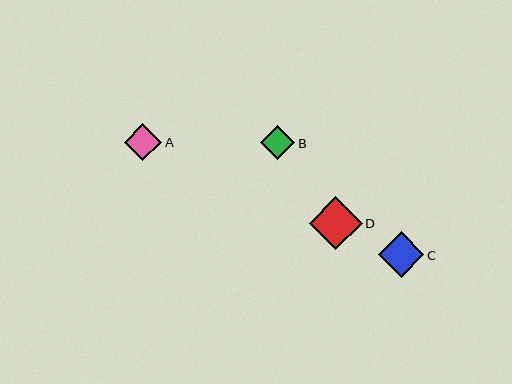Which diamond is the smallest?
Diamond B is the smallest with a size of approximately 34 pixels.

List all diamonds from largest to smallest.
From largest to smallest: D, C, A, B.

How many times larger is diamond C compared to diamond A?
Diamond C is approximately 1.2 times the size of diamond A.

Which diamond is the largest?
Diamond D is the largest with a size of approximately 53 pixels.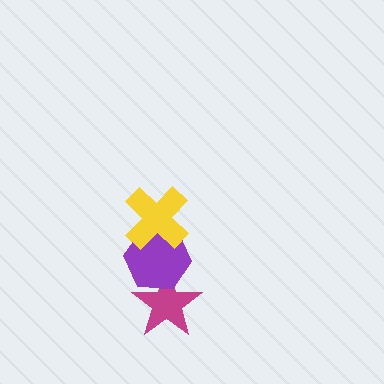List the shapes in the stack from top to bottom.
From top to bottom: the yellow cross, the purple hexagon, the magenta star.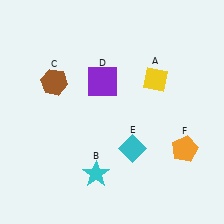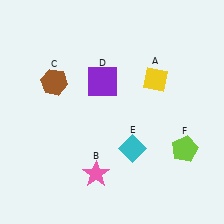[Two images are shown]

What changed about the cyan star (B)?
In Image 1, B is cyan. In Image 2, it changed to pink.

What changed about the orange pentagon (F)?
In Image 1, F is orange. In Image 2, it changed to lime.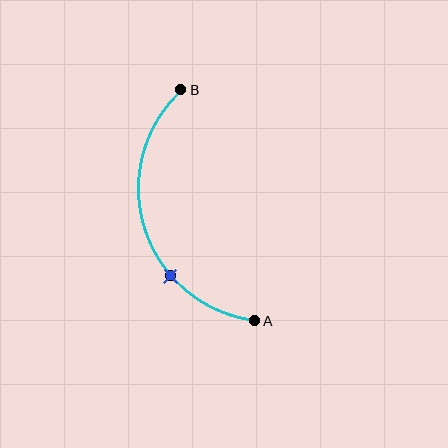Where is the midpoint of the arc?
The arc midpoint is the point on the curve farthest from the straight line joining A and B. It sits to the left of that line.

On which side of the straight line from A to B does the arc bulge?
The arc bulges to the left of the straight line connecting A and B.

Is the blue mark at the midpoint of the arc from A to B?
No. The blue mark lies on the arc but is closer to endpoint A. The arc midpoint would be at the point on the curve equidistant along the arc from both A and B.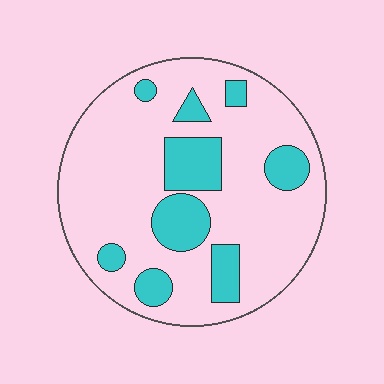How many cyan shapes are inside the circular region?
9.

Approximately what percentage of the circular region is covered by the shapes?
Approximately 20%.